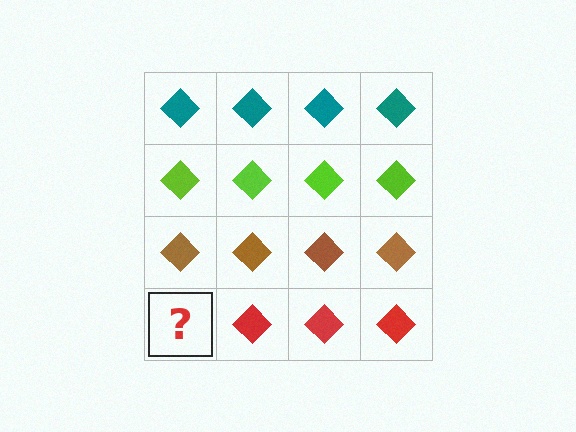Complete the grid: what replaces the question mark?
The question mark should be replaced with a red diamond.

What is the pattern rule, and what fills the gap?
The rule is that each row has a consistent color. The gap should be filled with a red diamond.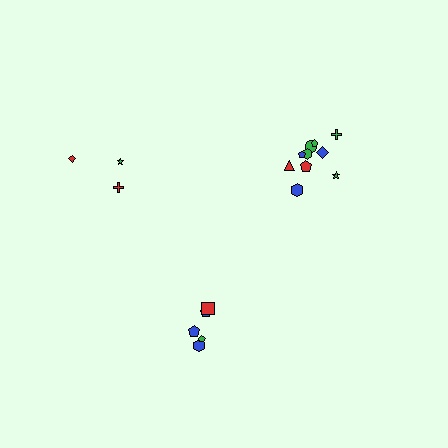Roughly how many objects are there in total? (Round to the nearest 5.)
Roughly 20 objects in total.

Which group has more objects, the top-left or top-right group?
The top-right group.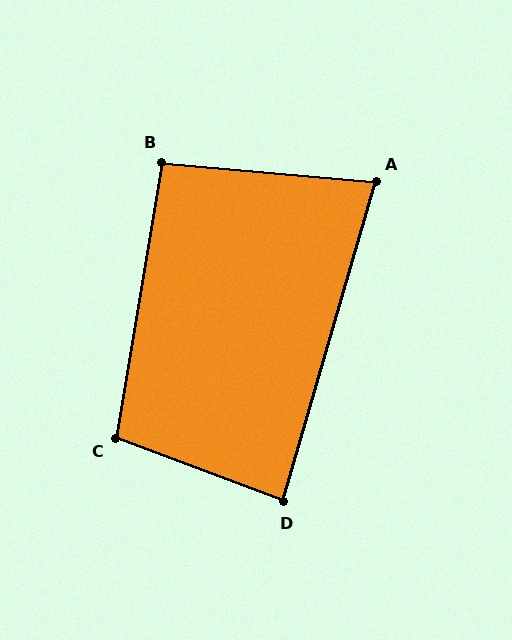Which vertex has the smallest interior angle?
A, at approximately 79 degrees.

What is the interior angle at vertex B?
Approximately 95 degrees (approximately right).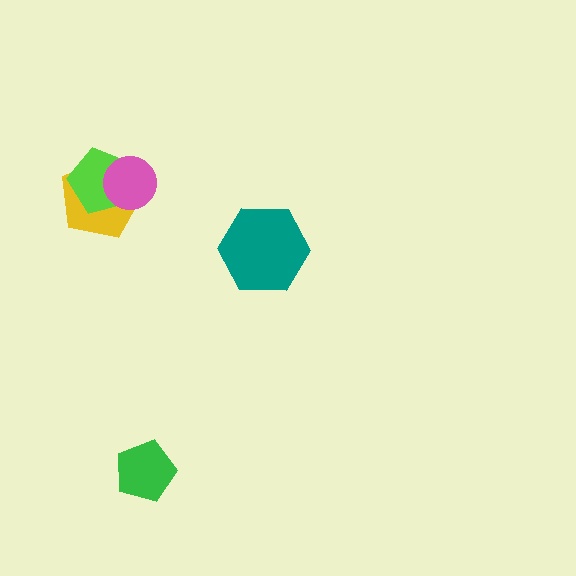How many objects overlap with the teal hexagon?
0 objects overlap with the teal hexagon.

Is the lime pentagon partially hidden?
Yes, it is partially covered by another shape.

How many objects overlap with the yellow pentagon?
2 objects overlap with the yellow pentagon.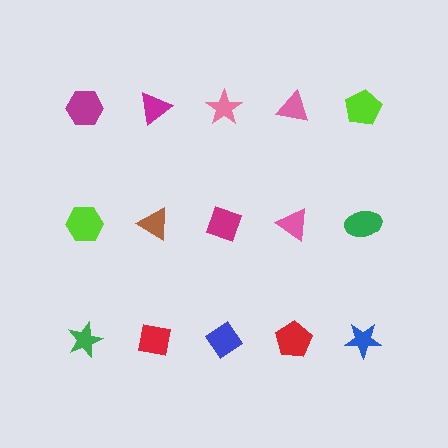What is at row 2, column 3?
A magenta diamond.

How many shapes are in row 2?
5 shapes.